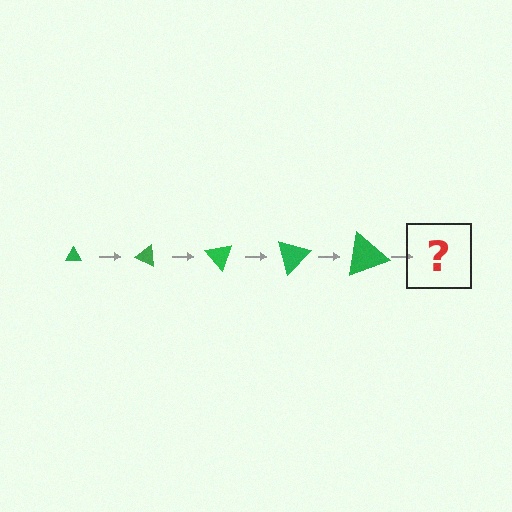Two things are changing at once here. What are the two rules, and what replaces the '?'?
The two rules are that the triangle grows larger each step and it rotates 25 degrees each step. The '?' should be a triangle, larger than the previous one and rotated 125 degrees from the start.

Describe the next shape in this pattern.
It should be a triangle, larger than the previous one and rotated 125 degrees from the start.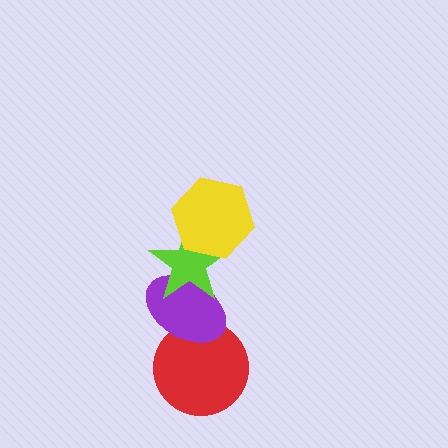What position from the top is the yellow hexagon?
The yellow hexagon is 1st from the top.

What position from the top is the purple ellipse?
The purple ellipse is 3rd from the top.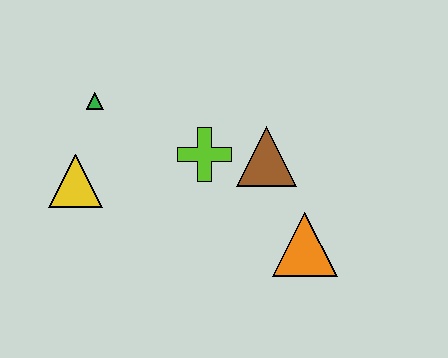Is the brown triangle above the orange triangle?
Yes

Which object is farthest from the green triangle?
The orange triangle is farthest from the green triangle.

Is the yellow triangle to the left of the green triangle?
Yes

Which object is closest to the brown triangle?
The lime cross is closest to the brown triangle.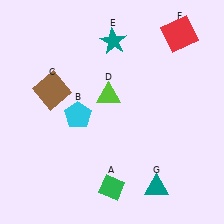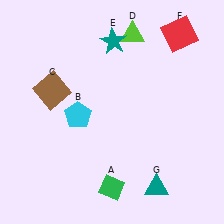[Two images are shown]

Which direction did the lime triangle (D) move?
The lime triangle (D) moved up.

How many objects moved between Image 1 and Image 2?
1 object moved between the two images.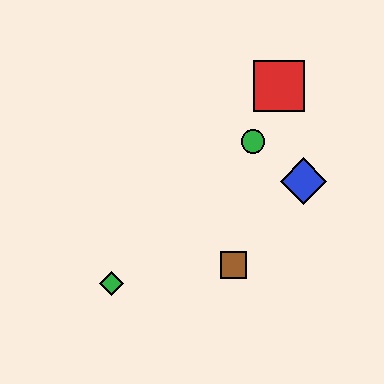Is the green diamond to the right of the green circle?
No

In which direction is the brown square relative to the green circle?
The brown square is below the green circle.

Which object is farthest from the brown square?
The red square is farthest from the brown square.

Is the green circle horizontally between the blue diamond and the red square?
No